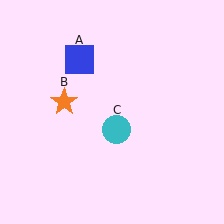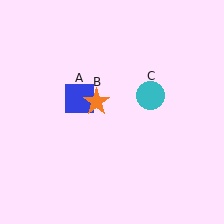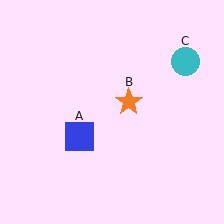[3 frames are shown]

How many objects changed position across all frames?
3 objects changed position: blue square (object A), orange star (object B), cyan circle (object C).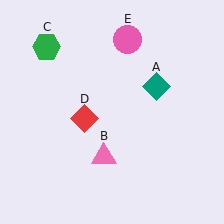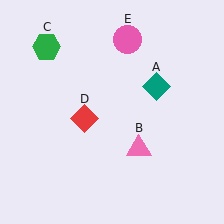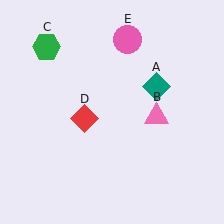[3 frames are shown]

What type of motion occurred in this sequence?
The pink triangle (object B) rotated counterclockwise around the center of the scene.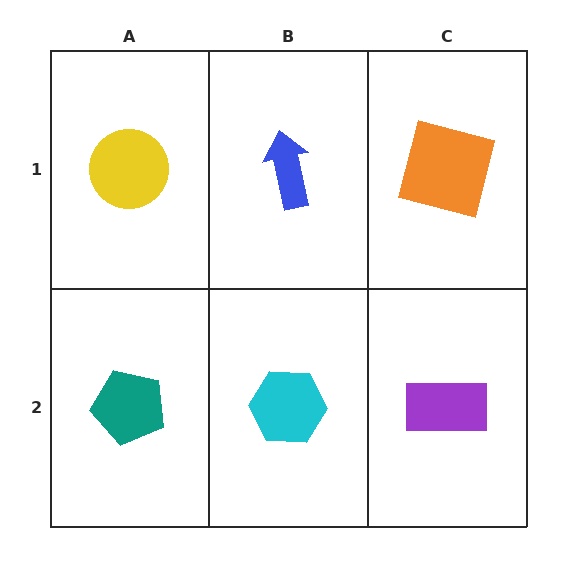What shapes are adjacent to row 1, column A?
A teal pentagon (row 2, column A), a blue arrow (row 1, column B).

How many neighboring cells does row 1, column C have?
2.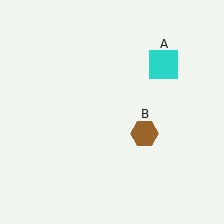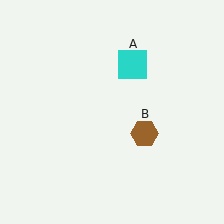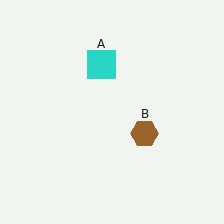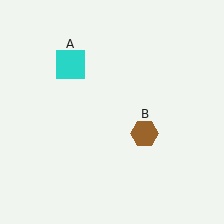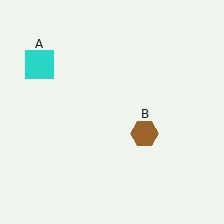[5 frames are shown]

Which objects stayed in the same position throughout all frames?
Brown hexagon (object B) remained stationary.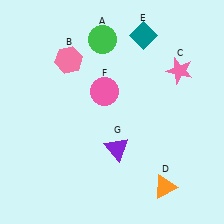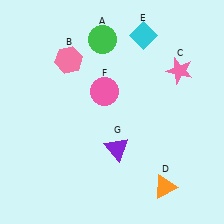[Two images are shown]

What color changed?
The diamond (E) changed from teal in Image 1 to cyan in Image 2.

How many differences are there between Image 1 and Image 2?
There is 1 difference between the two images.